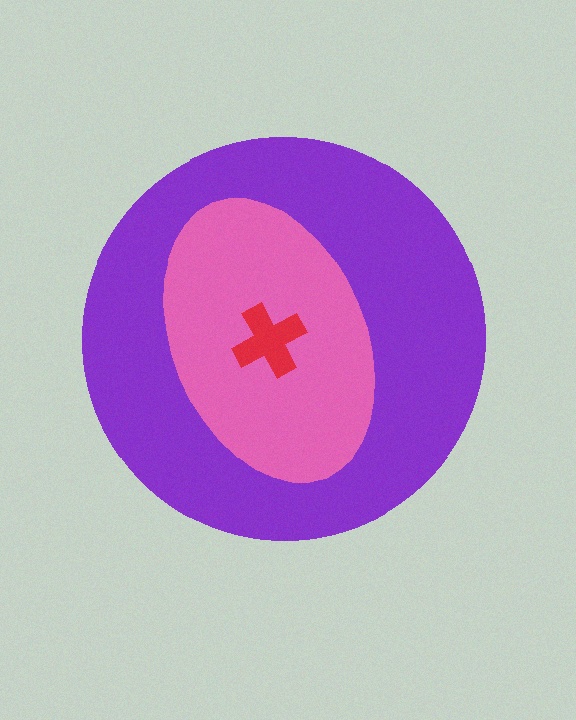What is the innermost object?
The red cross.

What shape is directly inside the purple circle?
The pink ellipse.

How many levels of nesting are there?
3.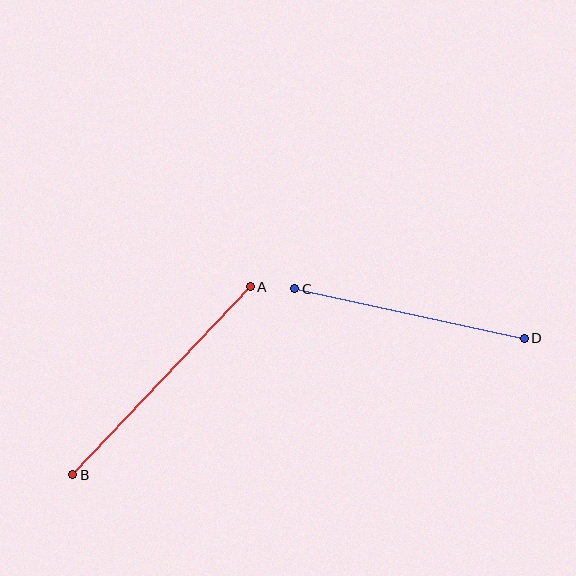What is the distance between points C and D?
The distance is approximately 235 pixels.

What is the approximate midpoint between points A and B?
The midpoint is at approximately (161, 381) pixels.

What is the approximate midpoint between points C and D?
The midpoint is at approximately (410, 313) pixels.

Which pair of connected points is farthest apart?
Points A and B are farthest apart.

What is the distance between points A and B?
The distance is approximately 259 pixels.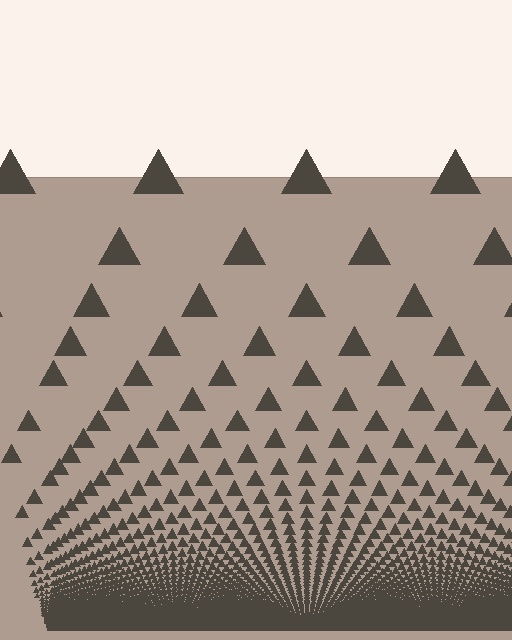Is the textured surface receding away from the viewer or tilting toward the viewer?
The surface appears to tilt toward the viewer. Texture elements get larger and sparser toward the top.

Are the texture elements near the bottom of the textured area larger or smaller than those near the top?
Smaller. The gradient is inverted — elements near the bottom are smaller and denser.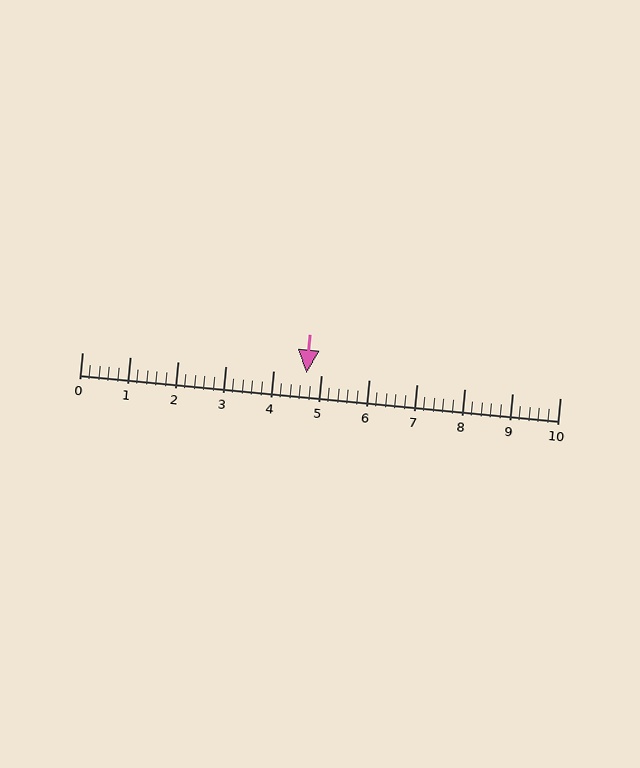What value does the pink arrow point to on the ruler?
The pink arrow points to approximately 4.7.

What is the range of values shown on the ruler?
The ruler shows values from 0 to 10.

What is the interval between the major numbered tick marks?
The major tick marks are spaced 1 units apart.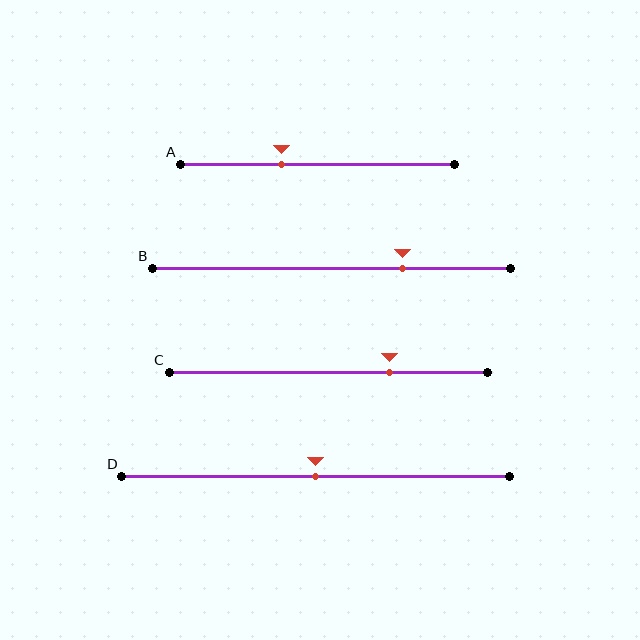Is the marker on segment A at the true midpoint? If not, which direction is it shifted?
No, the marker on segment A is shifted to the left by about 13% of the segment length.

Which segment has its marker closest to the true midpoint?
Segment D has its marker closest to the true midpoint.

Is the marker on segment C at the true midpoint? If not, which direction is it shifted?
No, the marker on segment C is shifted to the right by about 19% of the segment length.